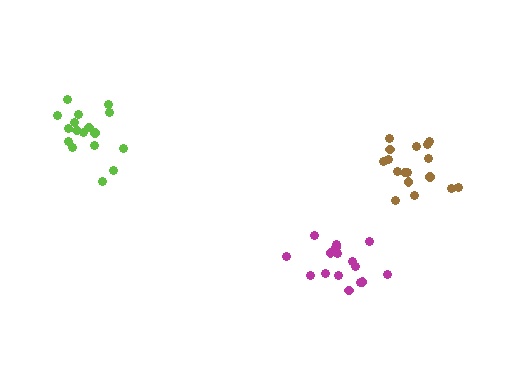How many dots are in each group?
Group 1: 17 dots, Group 2: 16 dots, Group 3: 17 dots (50 total).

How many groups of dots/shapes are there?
There are 3 groups.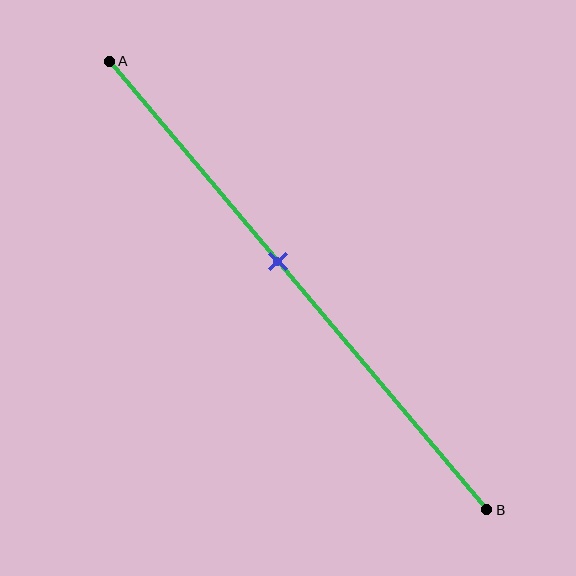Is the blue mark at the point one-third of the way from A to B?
No, the mark is at about 45% from A, not at the 33% one-third point.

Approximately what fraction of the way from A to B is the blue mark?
The blue mark is approximately 45% of the way from A to B.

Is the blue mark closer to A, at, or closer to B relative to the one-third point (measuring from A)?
The blue mark is closer to point B than the one-third point of segment AB.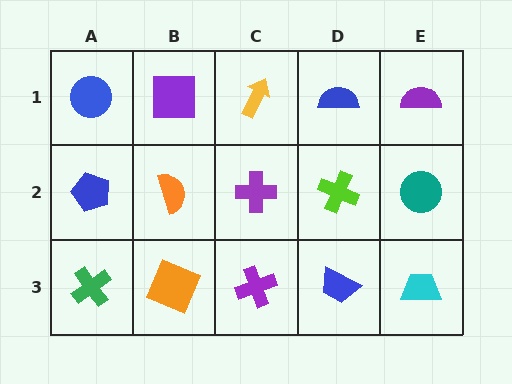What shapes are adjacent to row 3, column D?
A lime cross (row 2, column D), a purple cross (row 3, column C), a cyan trapezoid (row 3, column E).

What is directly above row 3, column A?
A blue pentagon.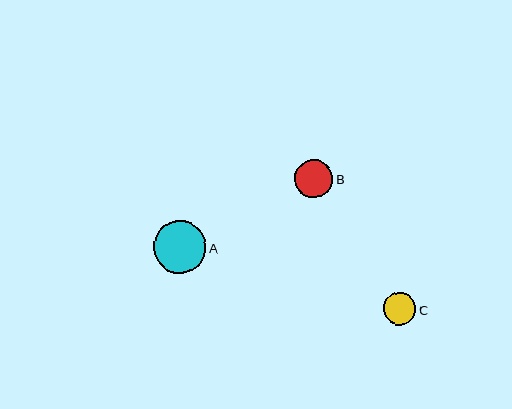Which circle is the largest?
Circle A is the largest with a size of approximately 52 pixels.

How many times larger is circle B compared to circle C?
Circle B is approximately 1.2 times the size of circle C.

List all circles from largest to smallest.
From largest to smallest: A, B, C.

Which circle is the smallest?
Circle C is the smallest with a size of approximately 32 pixels.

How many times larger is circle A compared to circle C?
Circle A is approximately 1.6 times the size of circle C.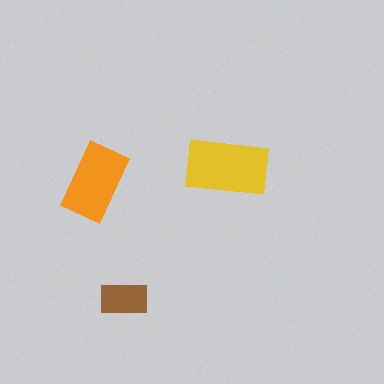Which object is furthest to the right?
The yellow rectangle is rightmost.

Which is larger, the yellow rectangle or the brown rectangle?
The yellow one.